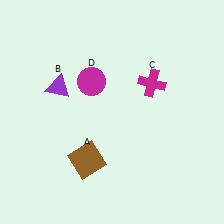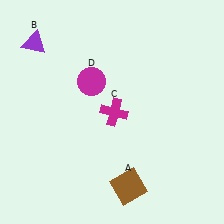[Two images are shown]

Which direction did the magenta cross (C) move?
The magenta cross (C) moved left.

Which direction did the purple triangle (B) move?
The purple triangle (B) moved up.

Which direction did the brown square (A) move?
The brown square (A) moved right.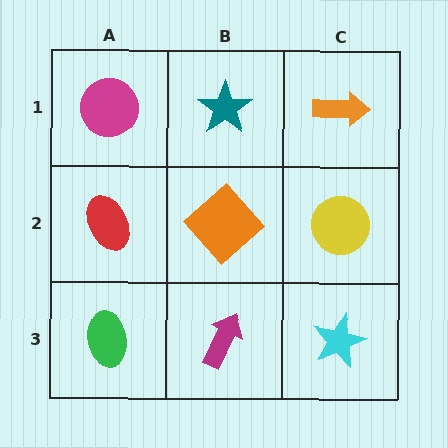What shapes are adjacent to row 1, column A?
A red ellipse (row 2, column A), a teal star (row 1, column B).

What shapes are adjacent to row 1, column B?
An orange diamond (row 2, column B), a magenta circle (row 1, column A), an orange arrow (row 1, column C).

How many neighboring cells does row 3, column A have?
2.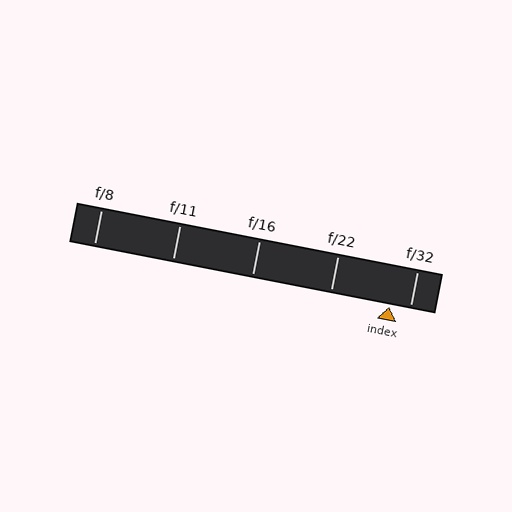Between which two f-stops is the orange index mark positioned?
The index mark is between f/22 and f/32.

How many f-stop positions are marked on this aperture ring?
There are 5 f-stop positions marked.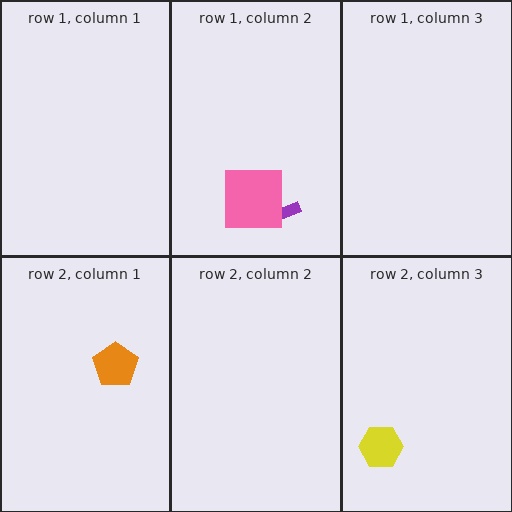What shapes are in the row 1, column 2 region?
The purple arrow, the pink square.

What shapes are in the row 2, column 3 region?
The yellow hexagon.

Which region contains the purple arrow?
The row 1, column 2 region.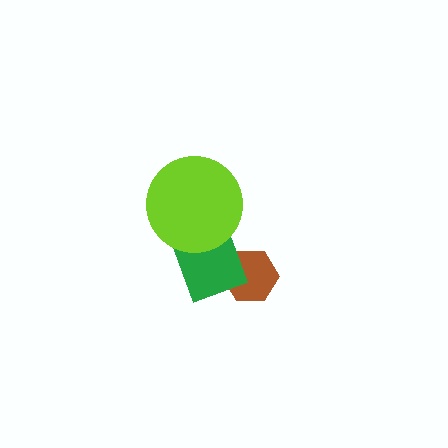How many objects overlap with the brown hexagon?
1 object overlaps with the brown hexagon.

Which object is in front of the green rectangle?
The lime circle is in front of the green rectangle.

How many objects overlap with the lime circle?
1 object overlaps with the lime circle.